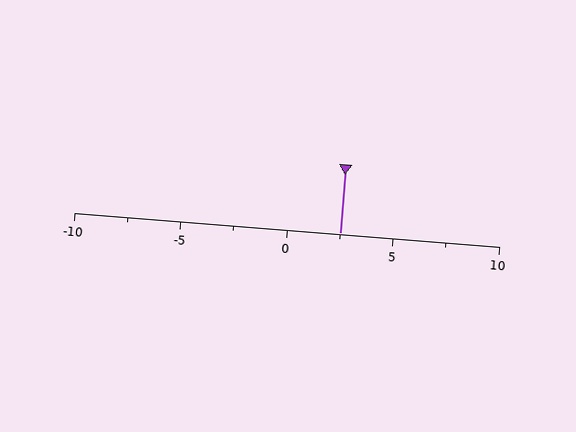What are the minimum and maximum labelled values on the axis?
The axis runs from -10 to 10.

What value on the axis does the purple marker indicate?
The marker indicates approximately 2.5.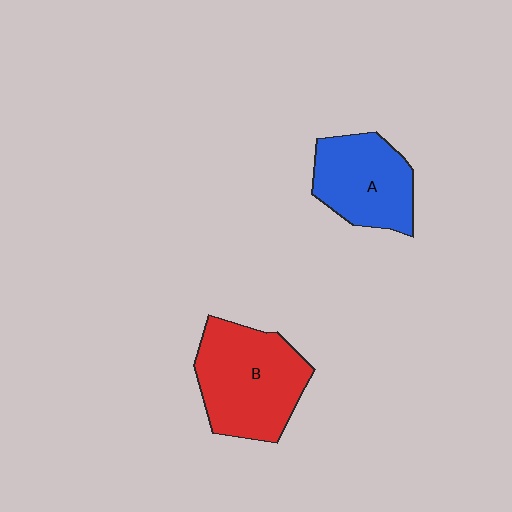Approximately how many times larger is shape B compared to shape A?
Approximately 1.3 times.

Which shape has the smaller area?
Shape A (blue).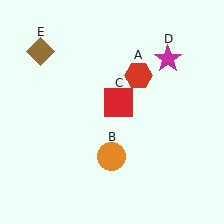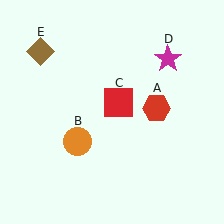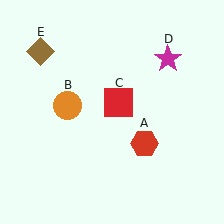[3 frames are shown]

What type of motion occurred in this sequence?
The red hexagon (object A), orange circle (object B) rotated clockwise around the center of the scene.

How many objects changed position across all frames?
2 objects changed position: red hexagon (object A), orange circle (object B).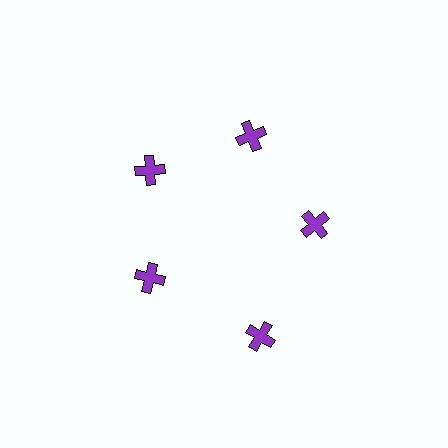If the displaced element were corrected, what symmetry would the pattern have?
It would have 5-fold rotational symmetry — the pattern would map onto itself every 72 degrees.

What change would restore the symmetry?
The symmetry would be restored by moving it inward, back onto the ring so that all 5 crosses sit at equal angles and equal distance from the center.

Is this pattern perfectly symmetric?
No. The 5 purple crosses are arranged in a ring, but one element near the 5 o'clock position is pushed outward from the center, breaking the 5-fold rotational symmetry.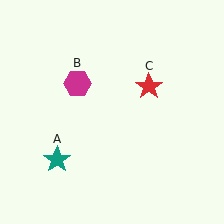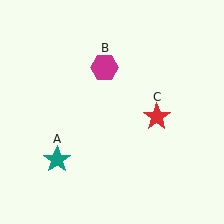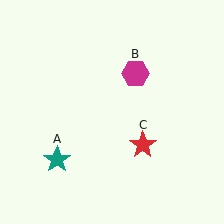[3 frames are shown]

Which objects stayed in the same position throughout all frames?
Teal star (object A) remained stationary.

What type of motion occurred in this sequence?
The magenta hexagon (object B), red star (object C) rotated clockwise around the center of the scene.